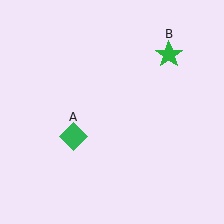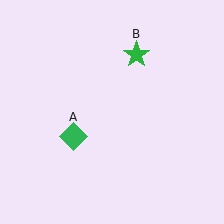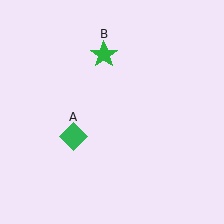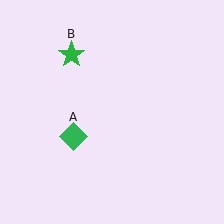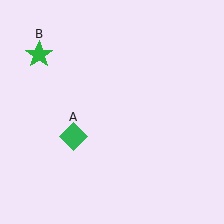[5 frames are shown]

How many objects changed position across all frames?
1 object changed position: green star (object B).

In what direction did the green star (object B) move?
The green star (object B) moved left.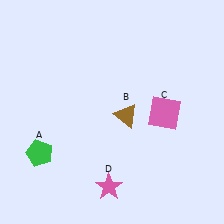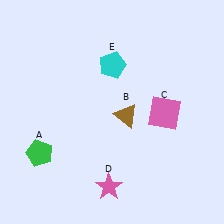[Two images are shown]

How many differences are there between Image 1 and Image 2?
There is 1 difference between the two images.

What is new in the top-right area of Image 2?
A cyan pentagon (E) was added in the top-right area of Image 2.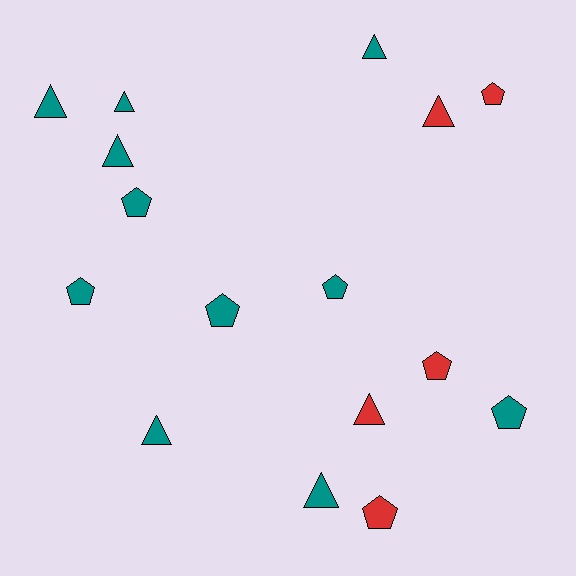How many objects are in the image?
There are 16 objects.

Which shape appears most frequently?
Pentagon, with 8 objects.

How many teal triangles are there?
There are 6 teal triangles.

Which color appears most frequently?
Teal, with 11 objects.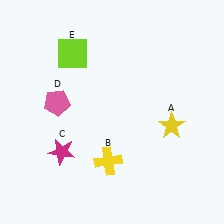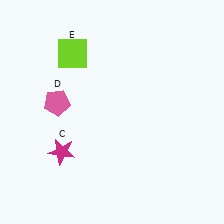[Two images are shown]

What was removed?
The yellow star (A), the yellow cross (B) were removed in Image 2.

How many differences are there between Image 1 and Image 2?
There are 2 differences between the two images.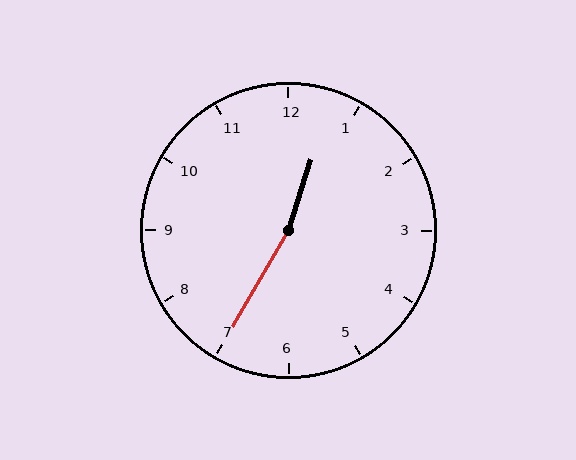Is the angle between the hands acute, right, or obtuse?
It is obtuse.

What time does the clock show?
12:35.